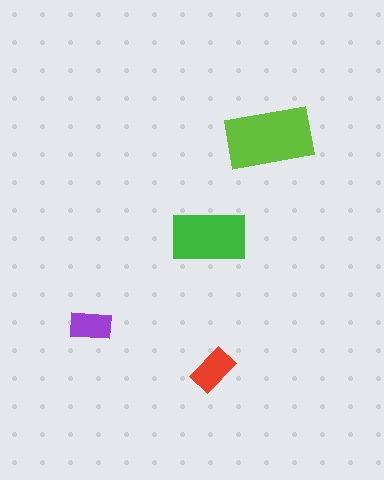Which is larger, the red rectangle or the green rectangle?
The green one.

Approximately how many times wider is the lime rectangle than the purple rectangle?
About 2 times wider.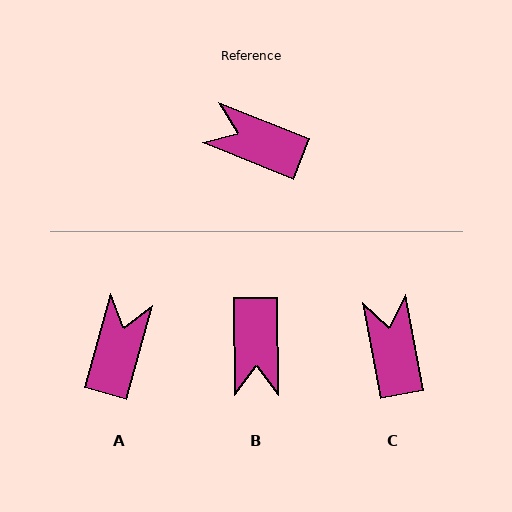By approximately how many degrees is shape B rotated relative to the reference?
Approximately 112 degrees counter-clockwise.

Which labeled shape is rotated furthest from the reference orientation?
B, about 112 degrees away.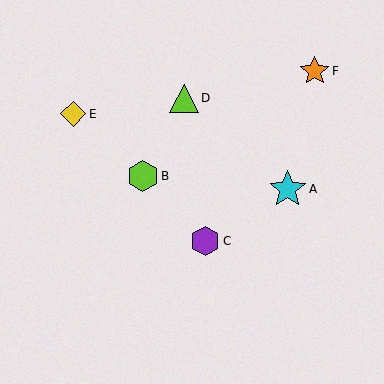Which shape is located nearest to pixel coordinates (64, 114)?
The yellow diamond (labeled E) at (73, 114) is nearest to that location.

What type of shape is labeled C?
Shape C is a purple hexagon.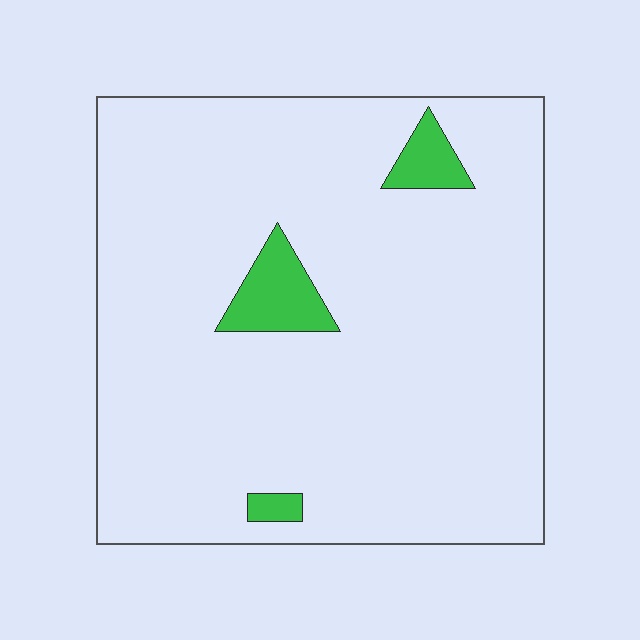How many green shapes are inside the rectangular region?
3.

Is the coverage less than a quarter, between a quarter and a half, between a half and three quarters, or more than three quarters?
Less than a quarter.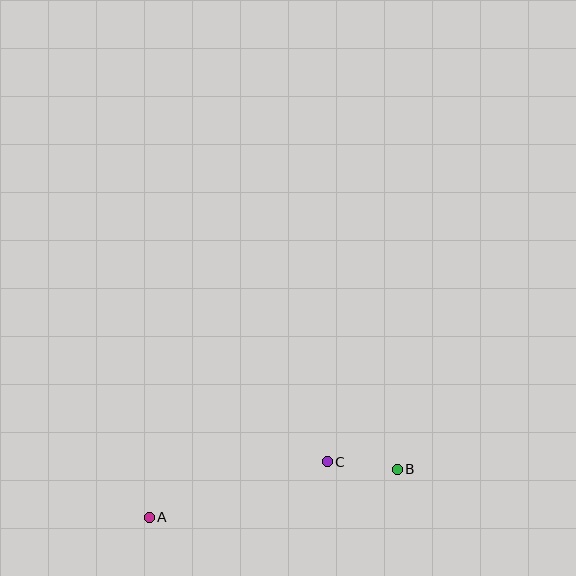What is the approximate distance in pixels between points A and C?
The distance between A and C is approximately 187 pixels.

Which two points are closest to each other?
Points B and C are closest to each other.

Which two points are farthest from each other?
Points A and B are farthest from each other.